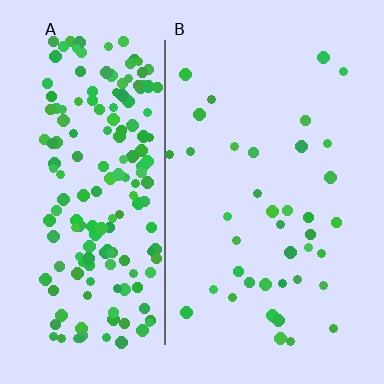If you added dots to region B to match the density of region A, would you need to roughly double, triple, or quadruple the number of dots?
Approximately quadruple.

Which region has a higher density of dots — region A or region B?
A (the left).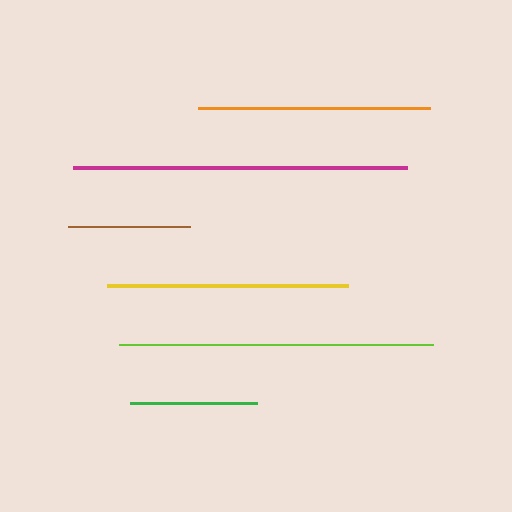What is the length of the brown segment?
The brown segment is approximately 122 pixels long.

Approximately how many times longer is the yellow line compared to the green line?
The yellow line is approximately 1.9 times the length of the green line.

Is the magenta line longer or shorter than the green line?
The magenta line is longer than the green line.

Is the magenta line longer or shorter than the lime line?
The magenta line is longer than the lime line.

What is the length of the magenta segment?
The magenta segment is approximately 334 pixels long.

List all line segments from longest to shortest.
From longest to shortest: magenta, lime, yellow, orange, green, brown.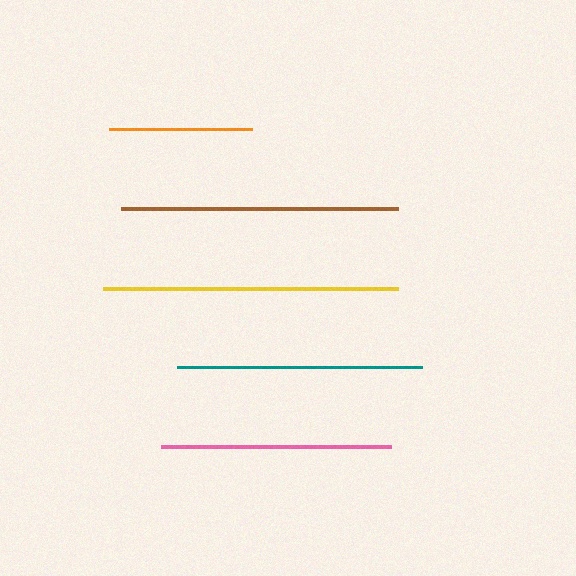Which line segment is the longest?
The yellow line is the longest at approximately 296 pixels.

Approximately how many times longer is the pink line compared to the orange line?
The pink line is approximately 1.6 times the length of the orange line.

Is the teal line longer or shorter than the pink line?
The teal line is longer than the pink line.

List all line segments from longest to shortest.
From longest to shortest: yellow, brown, teal, pink, orange.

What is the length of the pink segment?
The pink segment is approximately 230 pixels long.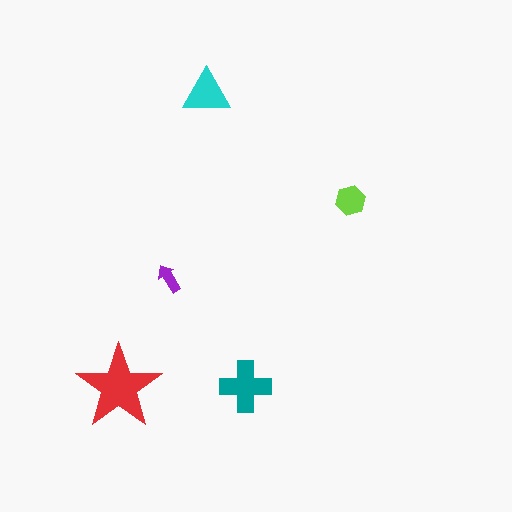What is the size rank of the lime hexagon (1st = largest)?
4th.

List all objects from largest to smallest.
The red star, the teal cross, the cyan triangle, the lime hexagon, the purple arrow.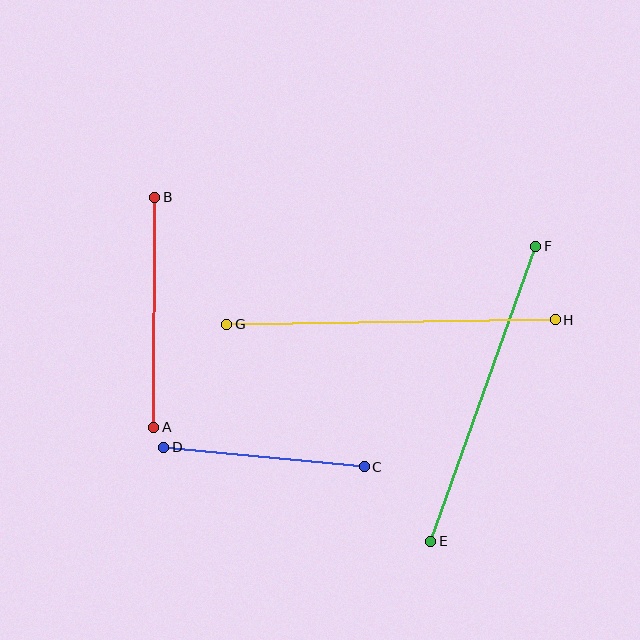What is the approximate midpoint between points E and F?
The midpoint is at approximately (483, 394) pixels.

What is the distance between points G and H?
The distance is approximately 329 pixels.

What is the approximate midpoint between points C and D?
The midpoint is at approximately (264, 457) pixels.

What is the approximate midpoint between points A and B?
The midpoint is at approximately (154, 312) pixels.